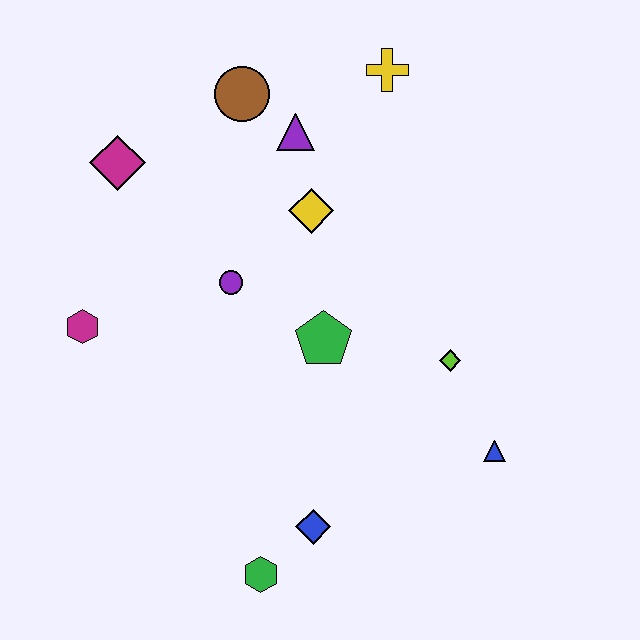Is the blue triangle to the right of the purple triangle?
Yes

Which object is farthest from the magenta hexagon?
The blue triangle is farthest from the magenta hexagon.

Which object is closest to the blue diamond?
The green hexagon is closest to the blue diamond.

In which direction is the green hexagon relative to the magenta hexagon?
The green hexagon is below the magenta hexagon.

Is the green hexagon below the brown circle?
Yes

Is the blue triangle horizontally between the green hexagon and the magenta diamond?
No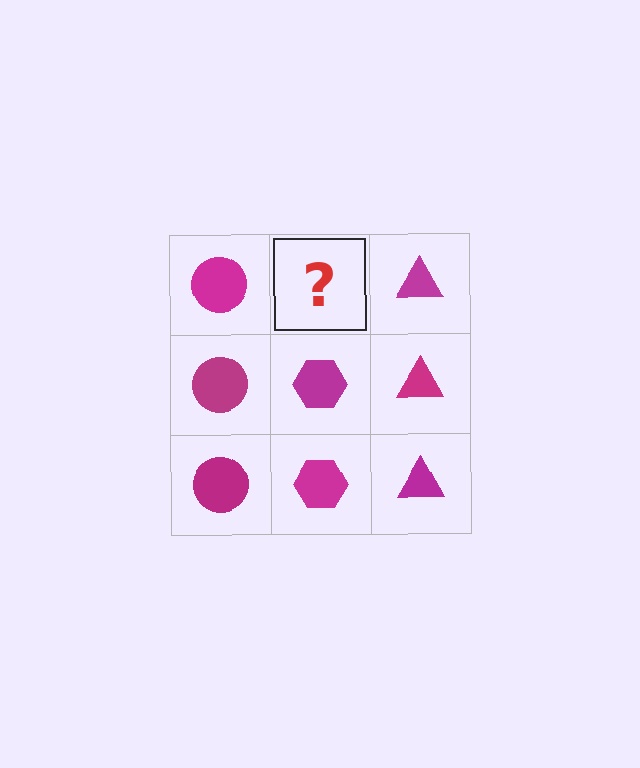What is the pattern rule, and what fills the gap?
The rule is that each column has a consistent shape. The gap should be filled with a magenta hexagon.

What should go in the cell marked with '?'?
The missing cell should contain a magenta hexagon.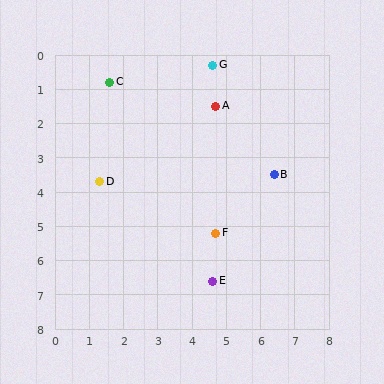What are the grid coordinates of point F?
Point F is at approximately (4.7, 5.2).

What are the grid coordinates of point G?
Point G is at approximately (4.6, 0.3).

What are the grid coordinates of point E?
Point E is at approximately (4.6, 6.6).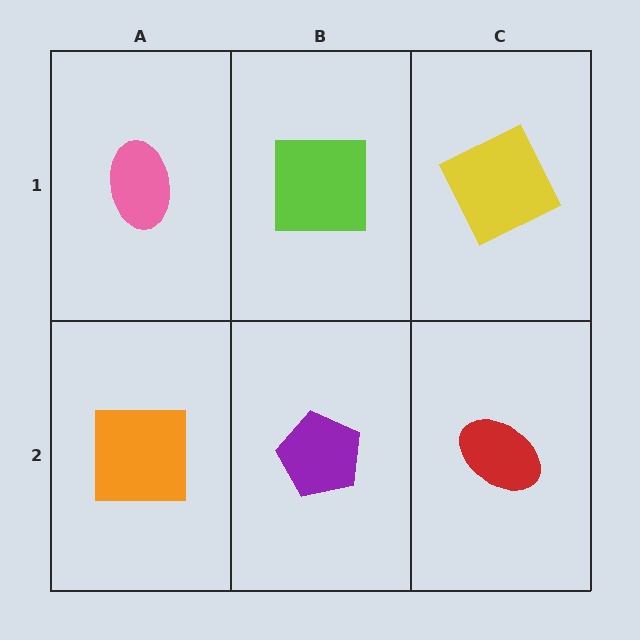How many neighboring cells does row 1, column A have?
2.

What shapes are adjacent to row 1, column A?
An orange square (row 2, column A), a lime square (row 1, column B).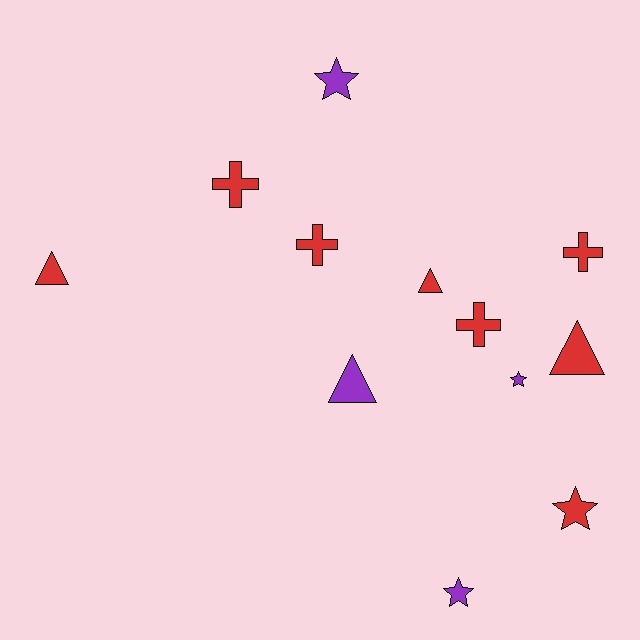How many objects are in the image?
There are 12 objects.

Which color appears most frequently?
Red, with 8 objects.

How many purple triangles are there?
There is 1 purple triangle.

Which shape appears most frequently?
Star, with 4 objects.